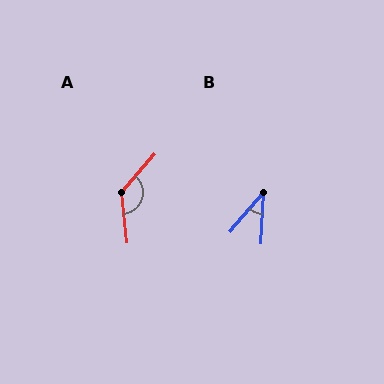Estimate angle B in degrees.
Approximately 38 degrees.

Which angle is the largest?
A, at approximately 133 degrees.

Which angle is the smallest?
B, at approximately 38 degrees.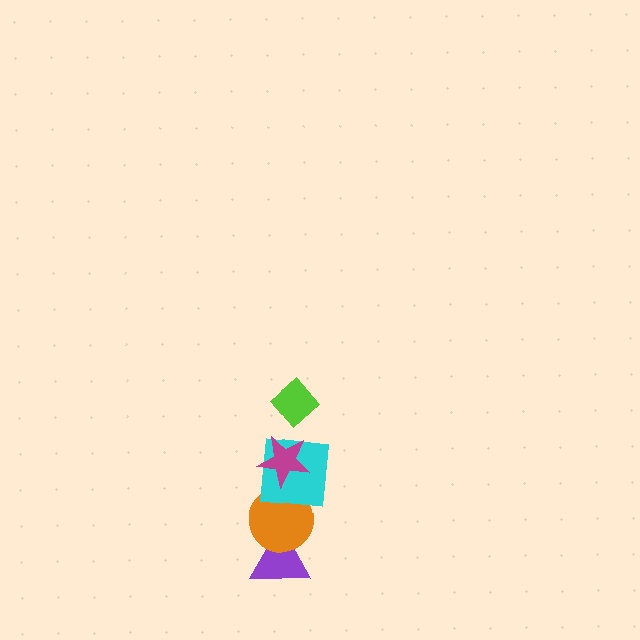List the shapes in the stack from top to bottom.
From top to bottom: the lime diamond, the magenta star, the cyan square, the orange circle, the purple triangle.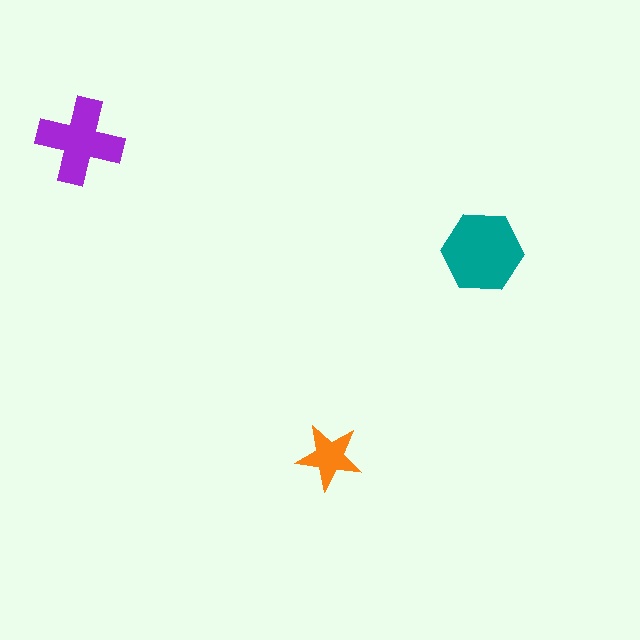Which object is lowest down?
The orange star is bottommost.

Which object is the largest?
The teal hexagon.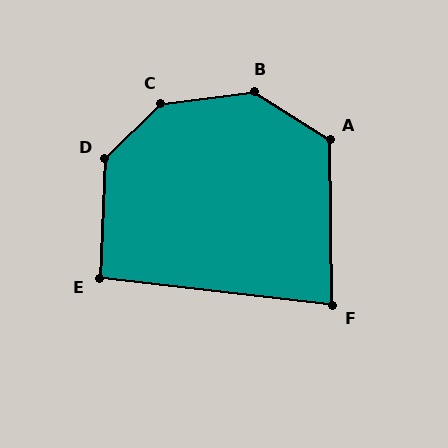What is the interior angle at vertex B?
Approximately 140 degrees (obtuse).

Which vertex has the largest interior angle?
C, at approximately 143 degrees.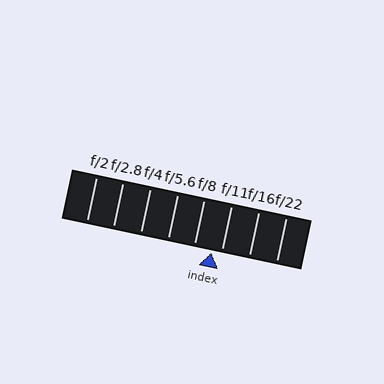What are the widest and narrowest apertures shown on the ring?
The widest aperture shown is f/2 and the narrowest is f/22.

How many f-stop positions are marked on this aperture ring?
There are 8 f-stop positions marked.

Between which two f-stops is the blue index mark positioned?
The index mark is between f/8 and f/11.